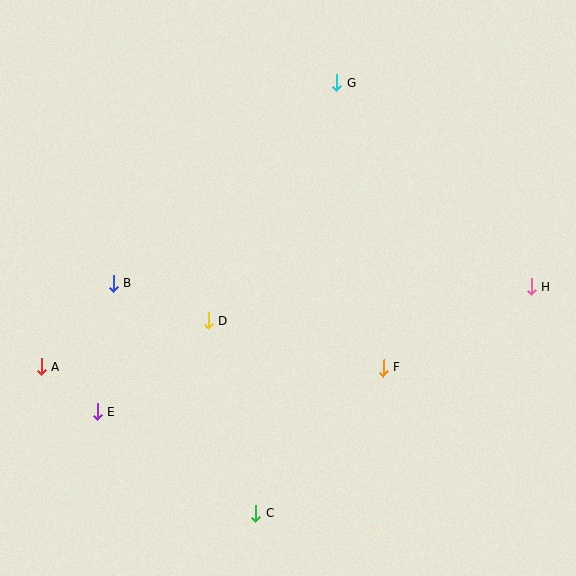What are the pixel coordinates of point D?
Point D is at (208, 321).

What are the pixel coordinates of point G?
Point G is at (337, 82).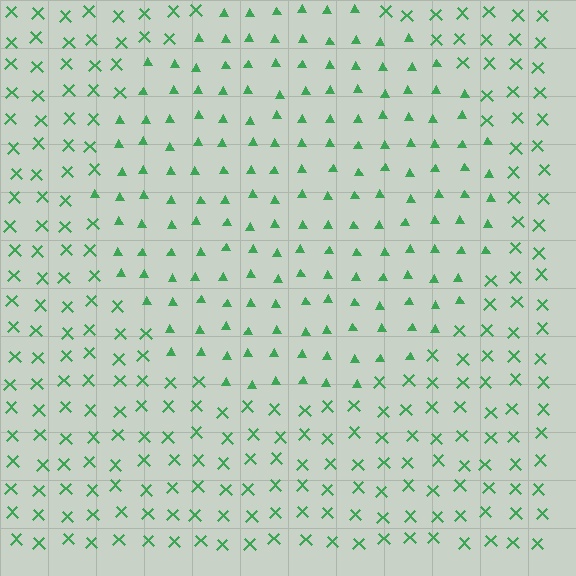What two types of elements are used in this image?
The image uses triangles inside the circle region and X marks outside it.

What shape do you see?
I see a circle.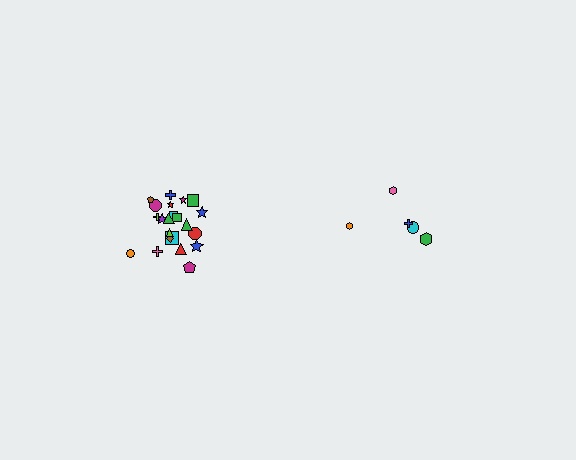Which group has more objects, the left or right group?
The left group.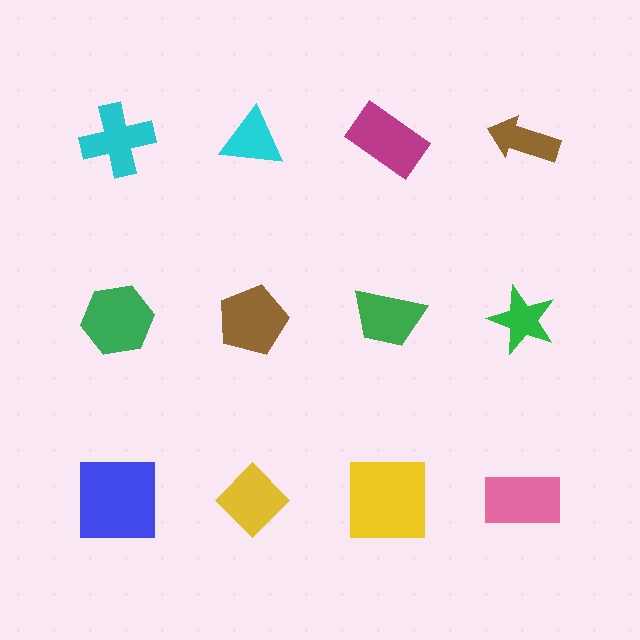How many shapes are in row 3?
4 shapes.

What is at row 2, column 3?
A green trapezoid.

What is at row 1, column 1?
A cyan cross.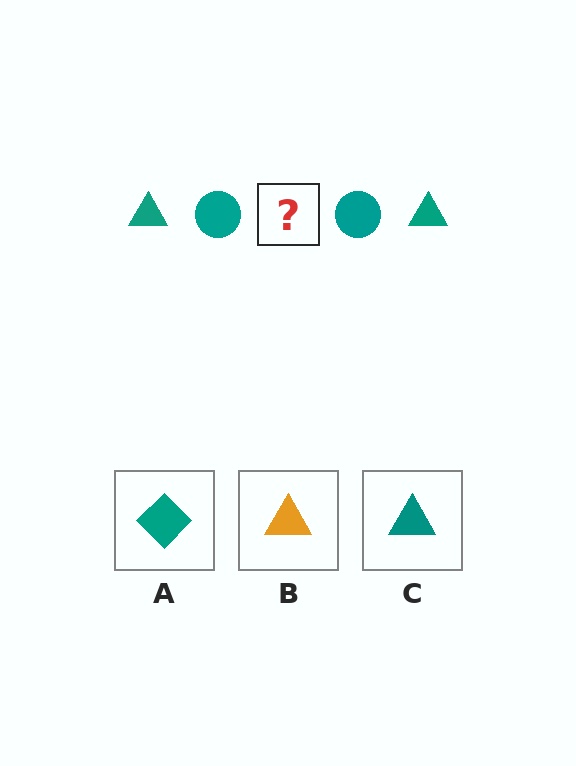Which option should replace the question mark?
Option C.